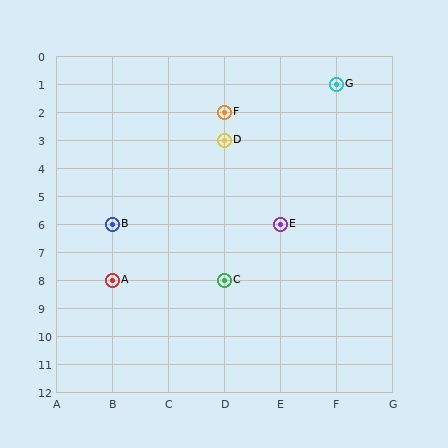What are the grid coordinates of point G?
Point G is at grid coordinates (F, 1).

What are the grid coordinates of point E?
Point E is at grid coordinates (E, 6).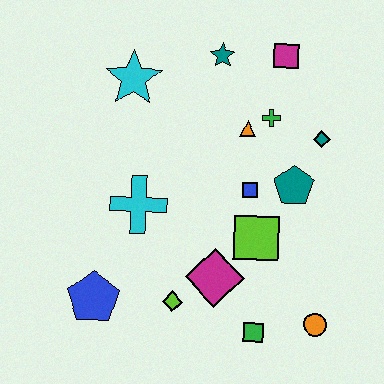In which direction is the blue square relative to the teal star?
The blue square is below the teal star.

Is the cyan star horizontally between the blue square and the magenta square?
No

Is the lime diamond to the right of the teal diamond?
No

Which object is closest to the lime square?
The blue square is closest to the lime square.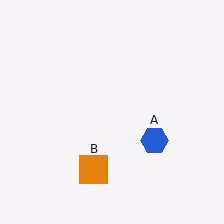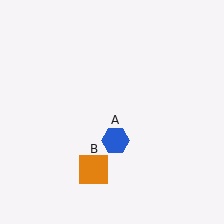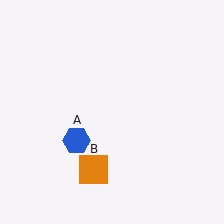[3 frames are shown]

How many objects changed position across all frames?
1 object changed position: blue hexagon (object A).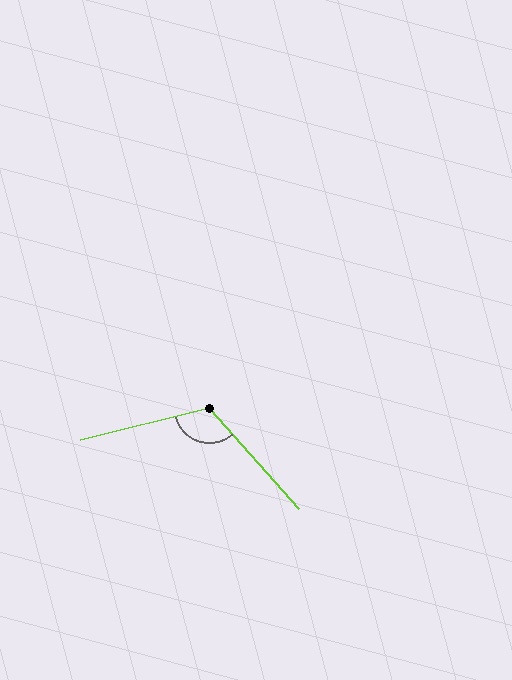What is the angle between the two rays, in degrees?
Approximately 118 degrees.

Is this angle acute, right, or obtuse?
It is obtuse.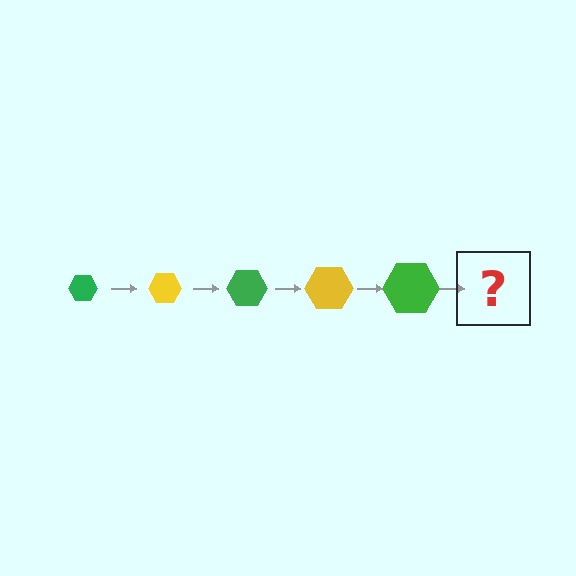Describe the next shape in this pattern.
It should be a yellow hexagon, larger than the previous one.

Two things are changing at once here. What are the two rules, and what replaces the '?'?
The two rules are that the hexagon grows larger each step and the color cycles through green and yellow. The '?' should be a yellow hexagon, larger than the previous one.